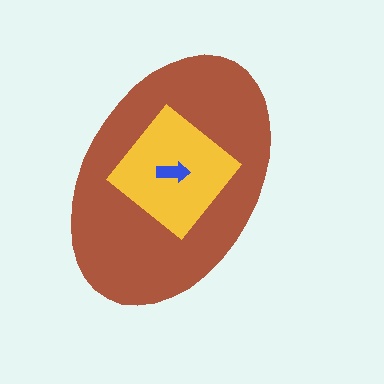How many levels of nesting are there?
3.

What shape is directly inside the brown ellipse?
The yellow diamond.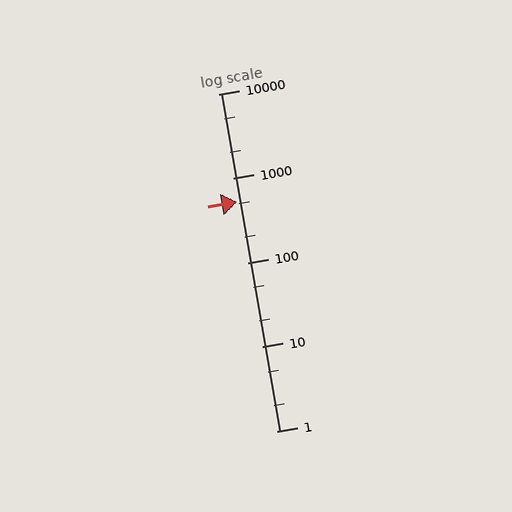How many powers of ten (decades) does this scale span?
The scale spans 4 decades, from 1 to 10000.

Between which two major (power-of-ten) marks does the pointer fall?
The pointer is between 100 and 1000.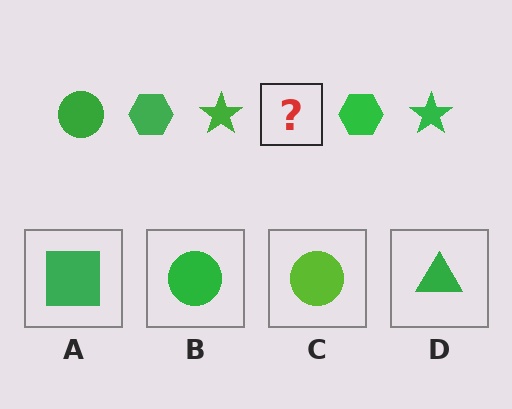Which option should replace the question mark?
Option B.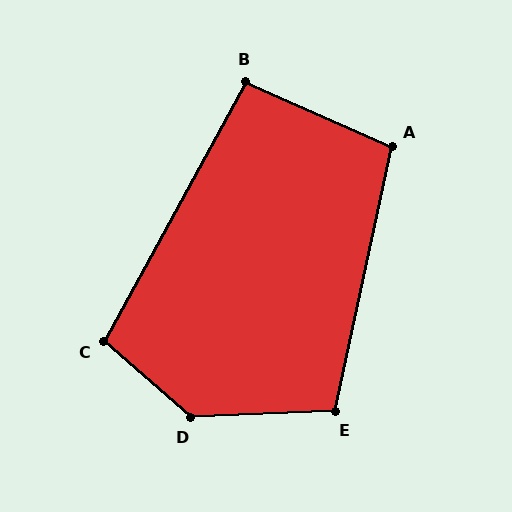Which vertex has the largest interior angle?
D, at approximately 136 degrees.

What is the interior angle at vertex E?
Approximately 105 degrees (obtuse).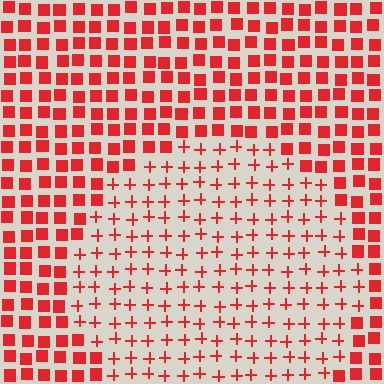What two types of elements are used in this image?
The image uses plus signs inside the circle region and squares outside it.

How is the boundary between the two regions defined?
The boundary is defined by a change in element shape: plus signs inside vs. squares outside. All elements share the same color and spacing.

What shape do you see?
I see a circle.